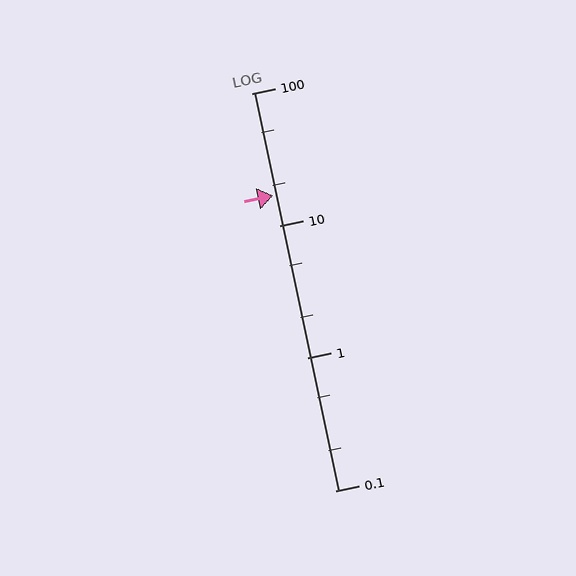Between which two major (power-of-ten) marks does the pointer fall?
The pointer is between 10 and 100.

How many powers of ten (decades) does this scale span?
The scale spans 3 decades, from 0.1 to 100.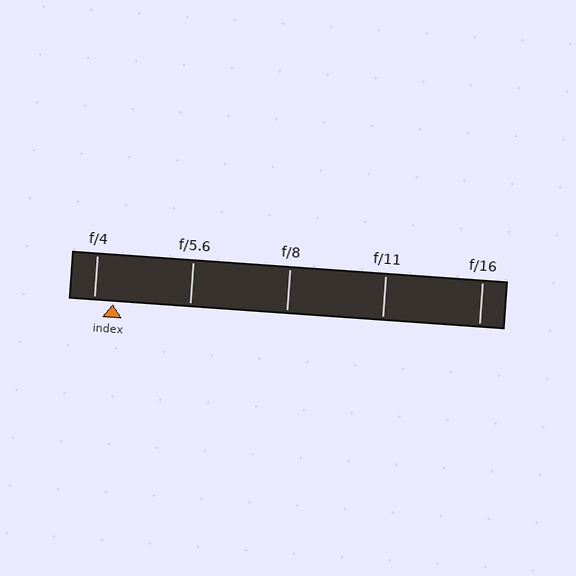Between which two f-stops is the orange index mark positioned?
The index mark is between f/4 and f/5.6.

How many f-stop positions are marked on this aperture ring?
There are 5 f-stop positions marked.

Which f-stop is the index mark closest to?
The index mark is closest to f/4.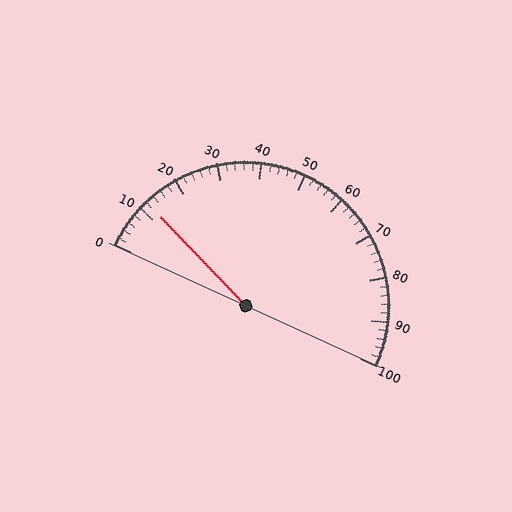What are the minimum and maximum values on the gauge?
The gauge ranges from 0 to 100.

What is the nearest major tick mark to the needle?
The nearest major tick mark is 10.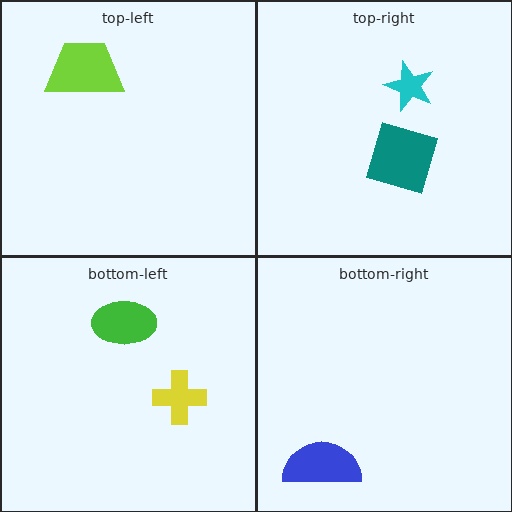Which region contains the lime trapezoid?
The top-left region.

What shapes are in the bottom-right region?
The blue semicircle.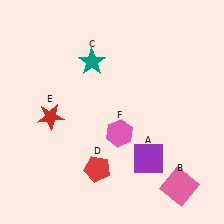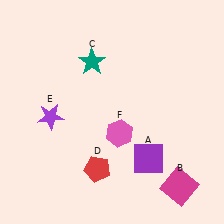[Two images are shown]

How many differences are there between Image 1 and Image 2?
There are 2 differences between the two images.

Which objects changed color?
B changed from pink to magenta. E changed from red to purple.